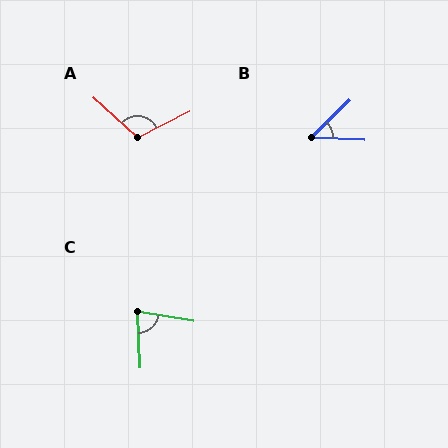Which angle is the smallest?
B, at approximately 47 degrees.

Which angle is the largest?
A, at approximately 111 degrees.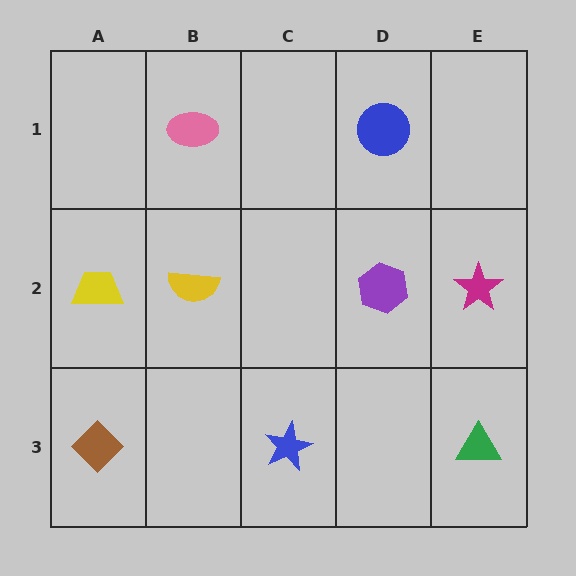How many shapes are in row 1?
2 shapes.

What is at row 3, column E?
A green triangle.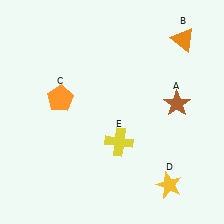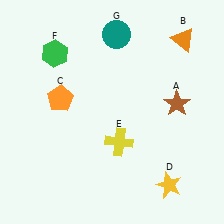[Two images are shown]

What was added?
A green hexagon (F), a teal circle (G) were added in Image 2.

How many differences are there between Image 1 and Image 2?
There are 2 differences between the two images.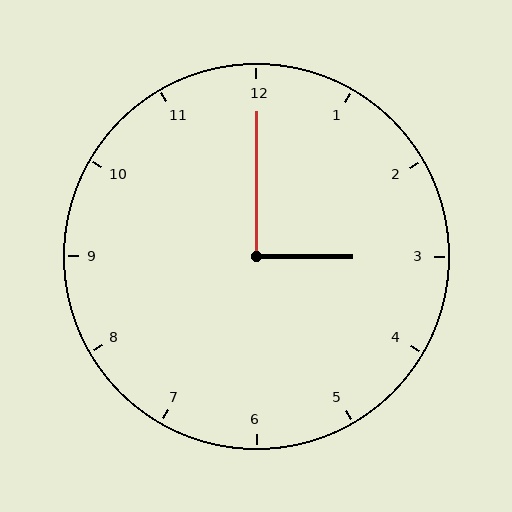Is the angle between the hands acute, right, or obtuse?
It is right.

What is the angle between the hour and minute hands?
Approximately 90 degrees.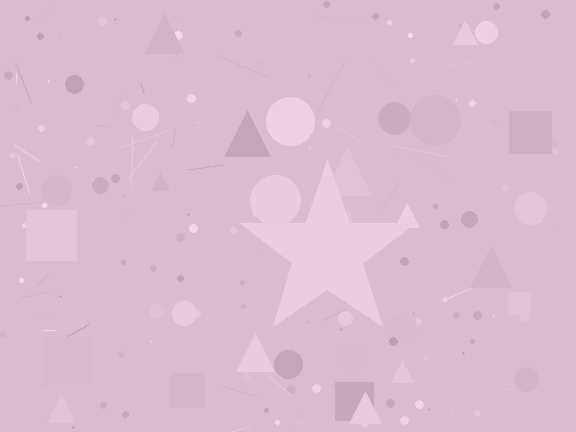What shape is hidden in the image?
A star is hidden in the image.